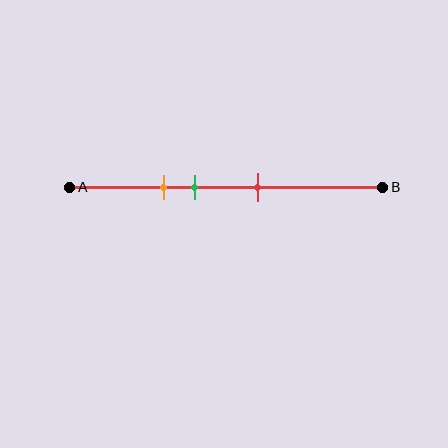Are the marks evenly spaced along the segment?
Yes, the marks are approximately evenly spaced.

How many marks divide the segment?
There are 3 marks dividing the segment.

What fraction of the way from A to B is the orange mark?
The orange mark is approximately 30% (0.3) of the way from A to B.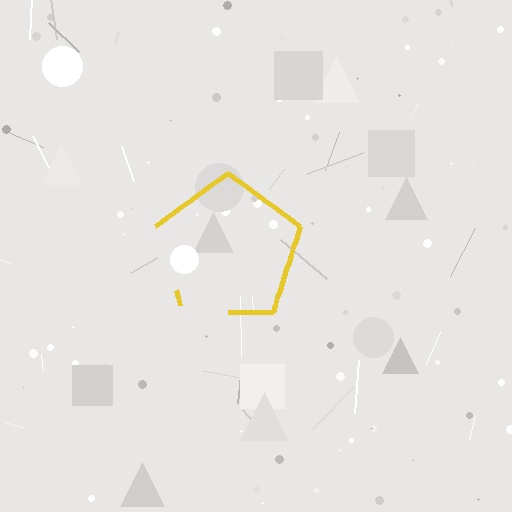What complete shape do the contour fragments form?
The contour fragments form a pentagon.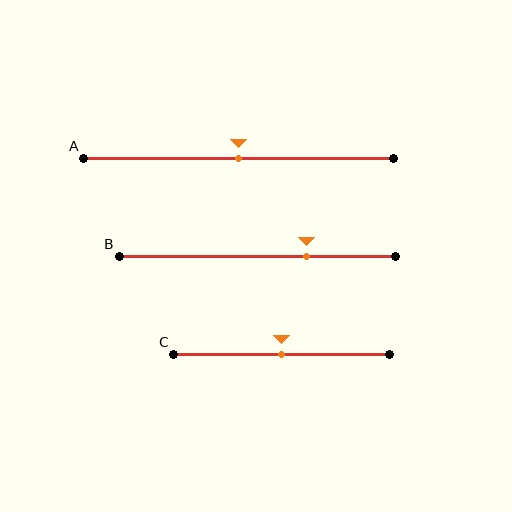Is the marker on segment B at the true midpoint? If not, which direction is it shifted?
No, the marker on segment B is shifted to the right by about 18% of the segment length.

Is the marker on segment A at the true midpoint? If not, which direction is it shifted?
Yes, the marker on segment A is at the true midpoint.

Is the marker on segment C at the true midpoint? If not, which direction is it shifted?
Yes, the marker on segment C is at the true midpoint.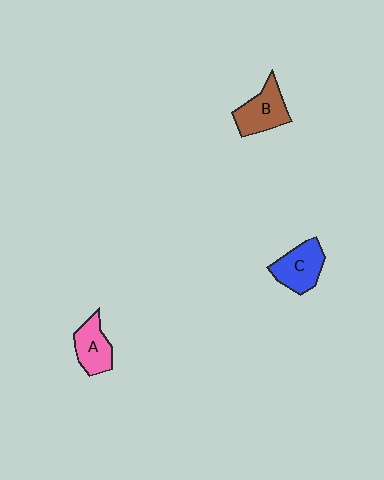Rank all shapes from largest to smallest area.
From largest to smallest: B (brown), C (blue), A (pink).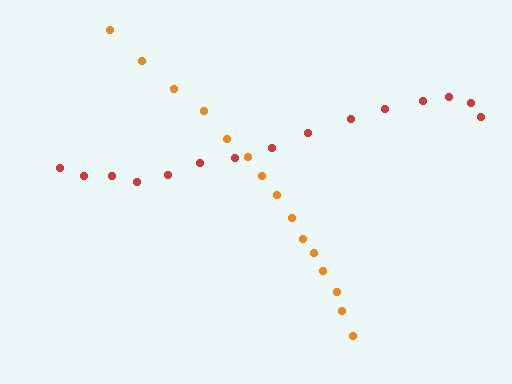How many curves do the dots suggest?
There are 2 distinct paths.